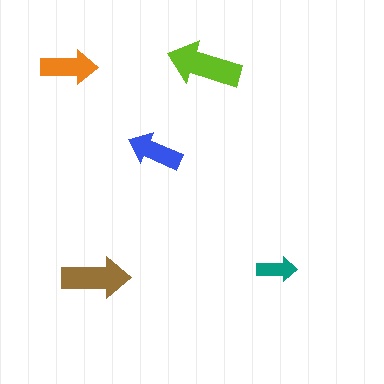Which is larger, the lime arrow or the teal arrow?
The lime one.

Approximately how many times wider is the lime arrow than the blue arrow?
About 1.5 times wider.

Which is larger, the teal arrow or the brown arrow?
The brown one.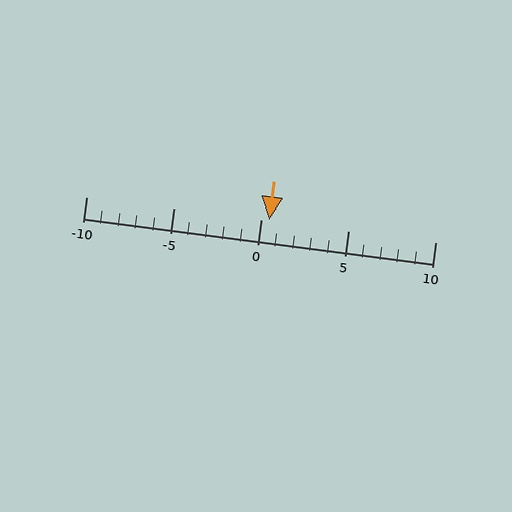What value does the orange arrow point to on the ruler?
The orange arrow points to approximately 0.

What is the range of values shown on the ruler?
The ruler shows values from -10 to 10.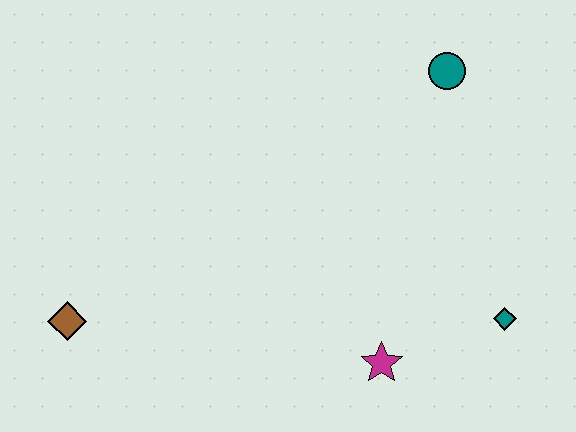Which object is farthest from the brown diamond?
The teal circle is farthest from the brown diamond.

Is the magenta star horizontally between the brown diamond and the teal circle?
Yes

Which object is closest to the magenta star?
The teal diamond is closest to the magenta star.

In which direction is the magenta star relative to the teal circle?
The magenta star is below the teal circle.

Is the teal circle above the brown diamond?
Yes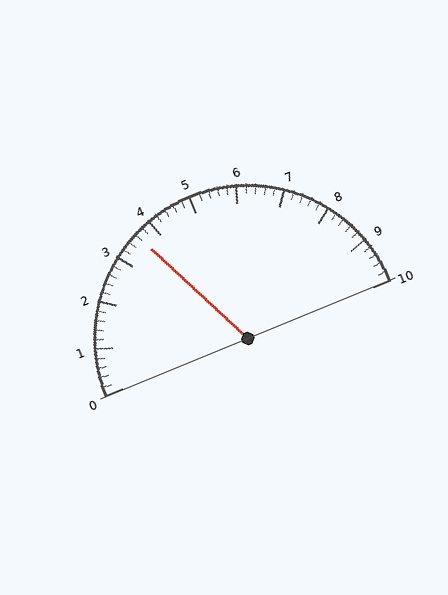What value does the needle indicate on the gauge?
The needle indicates approximately 3.6.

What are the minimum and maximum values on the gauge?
The gauge ranges from 0 to 10.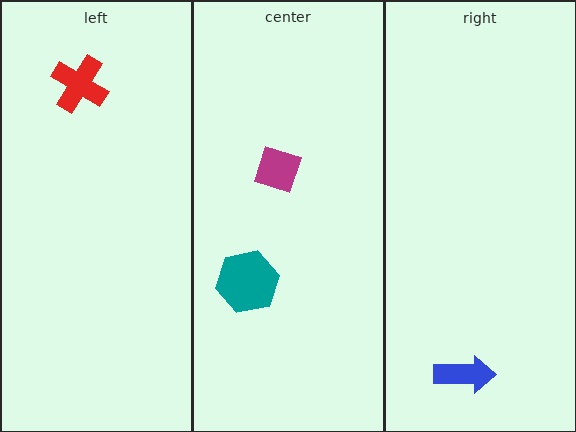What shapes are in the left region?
The red cross.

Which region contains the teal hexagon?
The center region.